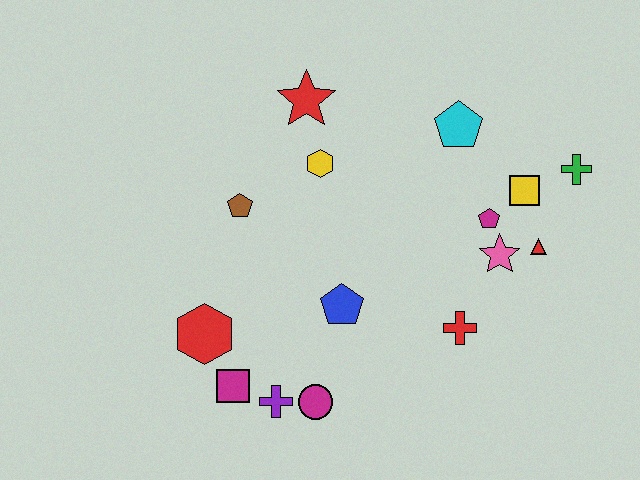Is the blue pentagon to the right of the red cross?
No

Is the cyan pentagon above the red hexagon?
Yes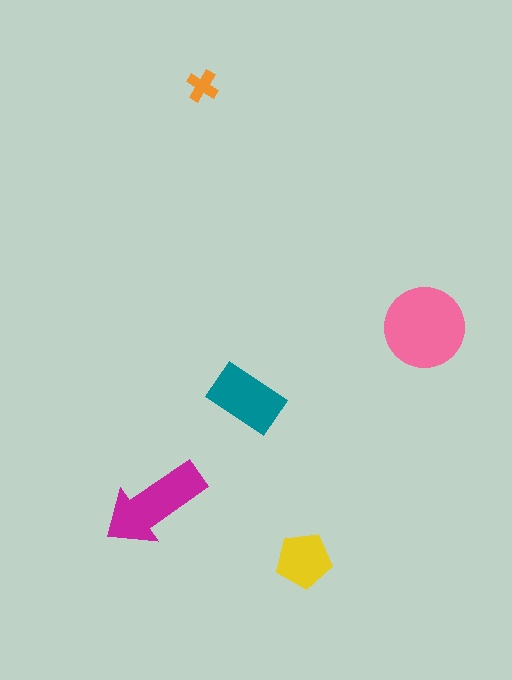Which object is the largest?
The pink circle.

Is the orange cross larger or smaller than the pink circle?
Smaller.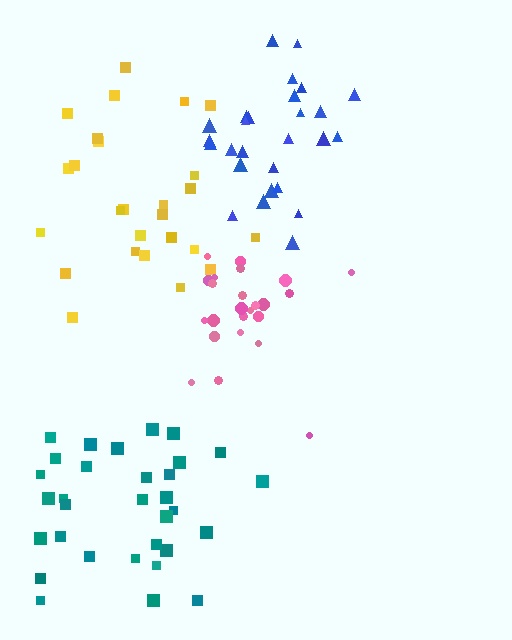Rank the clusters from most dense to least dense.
pink, blue, yellow, teal.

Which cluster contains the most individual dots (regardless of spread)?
Teal (33).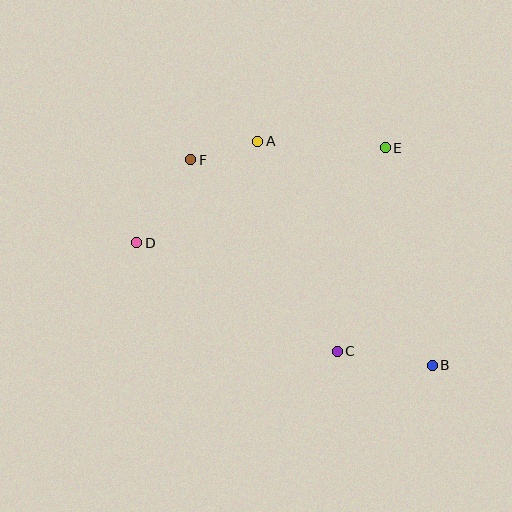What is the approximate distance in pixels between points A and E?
The distance between A and E is approximately 127 pixels.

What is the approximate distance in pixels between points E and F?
The distance between E and F is approximately 195 pixels.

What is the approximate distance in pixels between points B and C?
The distance between B and C is approximately 96 pixels.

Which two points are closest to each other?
Points A and F are closest to each other.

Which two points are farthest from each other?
Points B and D are farthest from each other.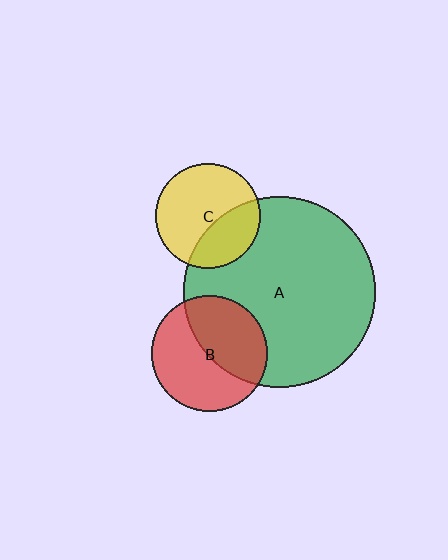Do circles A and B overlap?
Yes.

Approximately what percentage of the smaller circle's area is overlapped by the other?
Approximately 45%.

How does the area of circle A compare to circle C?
Approximately 3.3 times.